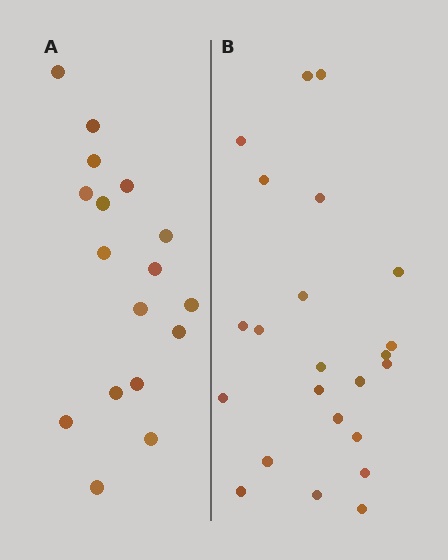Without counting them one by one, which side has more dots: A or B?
Region B (the right region) has more dots.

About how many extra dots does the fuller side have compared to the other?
Region B has about 6 more dots than region A.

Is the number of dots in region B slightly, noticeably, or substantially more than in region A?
Region B has noticeably more, but not dramatically so. The ratio is roughly 1.4 to 1.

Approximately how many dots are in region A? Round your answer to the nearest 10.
About 20 dots. (The exact count is 17, which rounds to 20.)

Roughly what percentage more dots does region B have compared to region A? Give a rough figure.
About 35% more.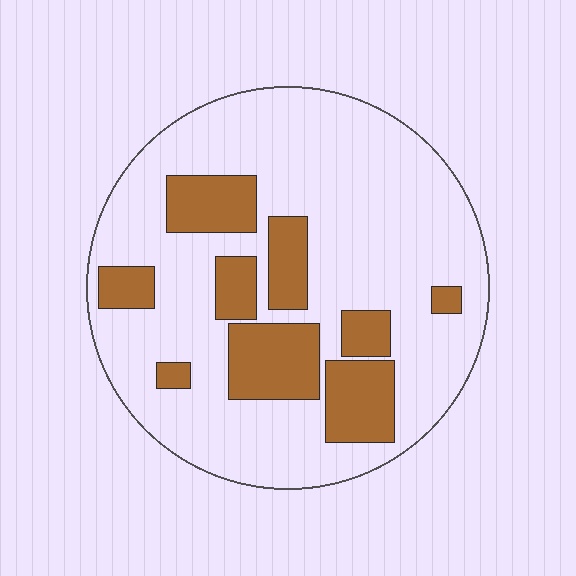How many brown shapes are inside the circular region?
9.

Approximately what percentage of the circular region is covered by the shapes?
Approximately 25%.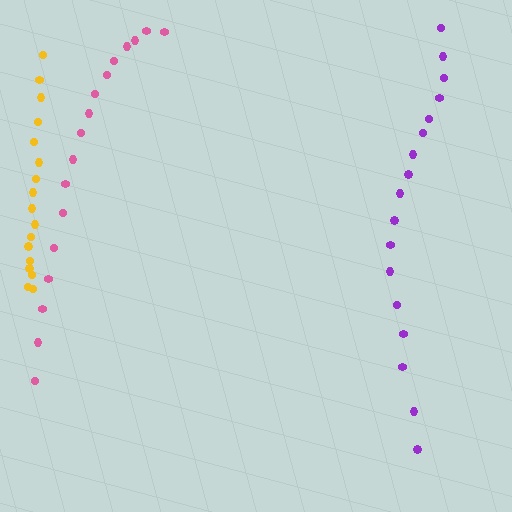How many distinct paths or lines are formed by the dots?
There are 3 distinct paths.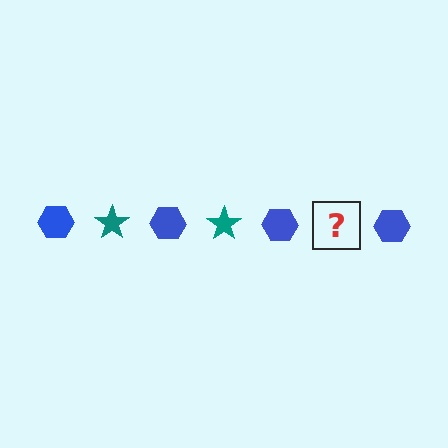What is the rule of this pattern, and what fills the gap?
The rule is that the pattern alternates between blue hexagon and teal star. The gap should be filled with a teal star.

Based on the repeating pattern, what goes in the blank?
The blank should be a teal star.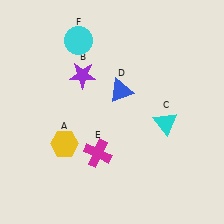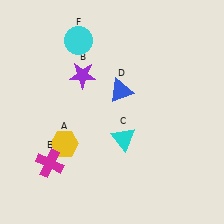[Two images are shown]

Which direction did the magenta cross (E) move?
The magenta cross (E) moved left.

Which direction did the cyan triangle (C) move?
The cyan triangle (C) moved left.